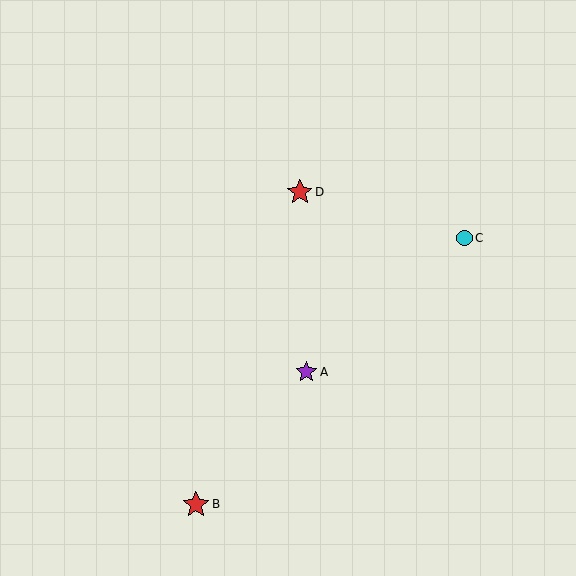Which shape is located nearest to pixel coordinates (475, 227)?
The cyan circle (labeled C) at (464, 238) is nearest to that location.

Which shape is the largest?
The red star (labeled B) is the largest.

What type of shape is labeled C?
Shape C is a cyan circle.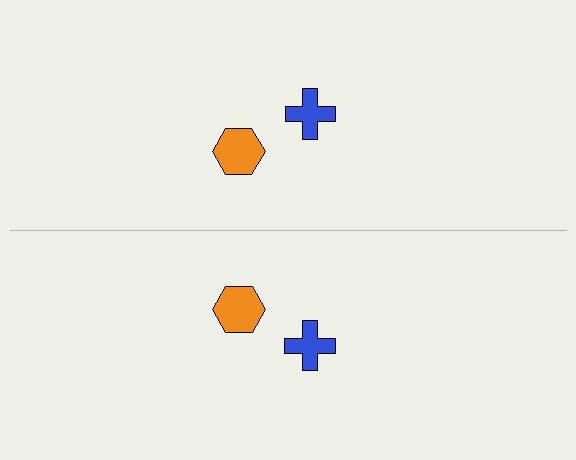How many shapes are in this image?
There are 4 shapes in this image.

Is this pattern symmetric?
Yes, this pattern has bilateral (reflection) symmetry.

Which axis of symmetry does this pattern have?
The pattern has a horizontal axis of symmetry running through the center of the image.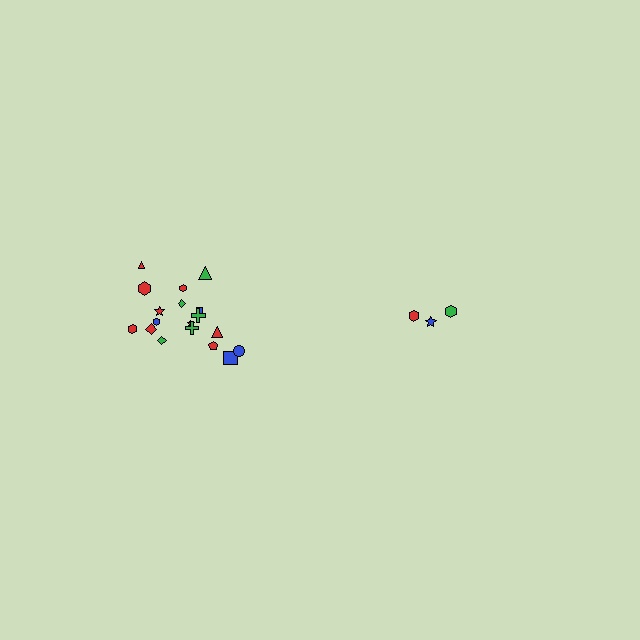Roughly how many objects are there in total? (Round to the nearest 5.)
Roughly 20 objects in total.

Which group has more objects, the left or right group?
The left group.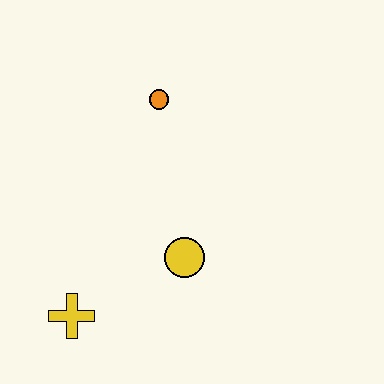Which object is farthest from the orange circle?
The yellow cross is farthest from the orange circle.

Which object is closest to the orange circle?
The yellow circle is closest to the orange circle.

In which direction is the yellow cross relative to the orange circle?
The yellow cross is below the orange circle.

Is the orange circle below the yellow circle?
No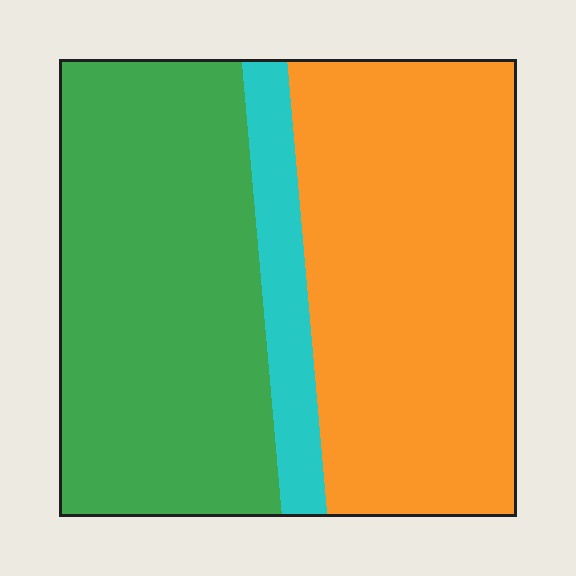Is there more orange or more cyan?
Orange.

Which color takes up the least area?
Cyan, at roughly 10%.